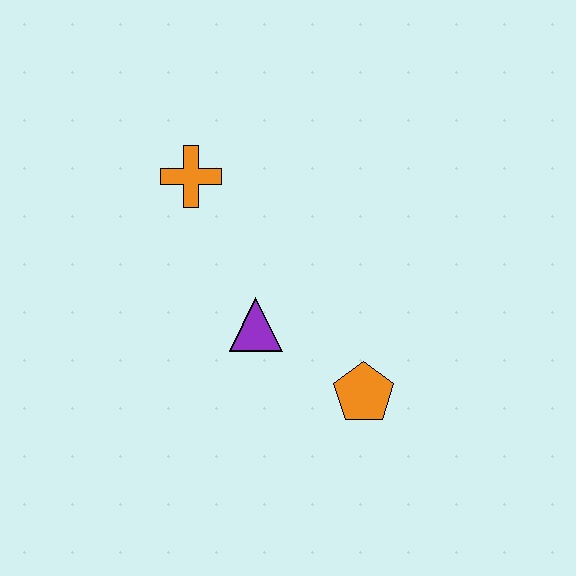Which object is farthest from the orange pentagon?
The orange cross is farthest from the orange pentagon.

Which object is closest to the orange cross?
The purple triangle is closest to the orange cross.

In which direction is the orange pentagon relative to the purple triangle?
The orange pentagon is to the right of the purple triangle.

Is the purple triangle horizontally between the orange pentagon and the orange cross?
Yes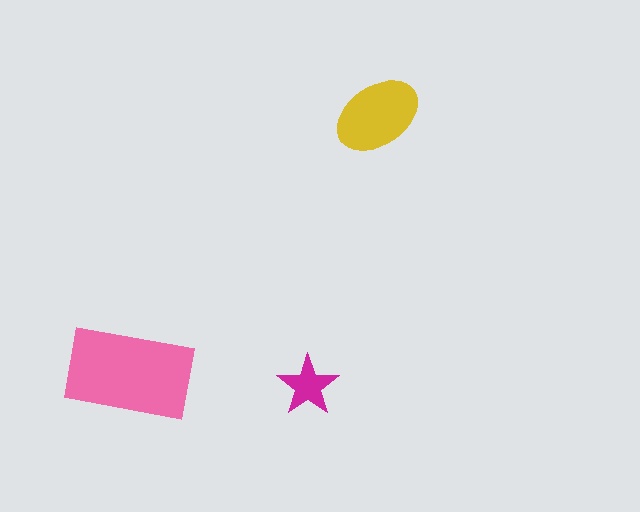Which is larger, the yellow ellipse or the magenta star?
The yellow ellipse.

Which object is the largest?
The pink rectangle.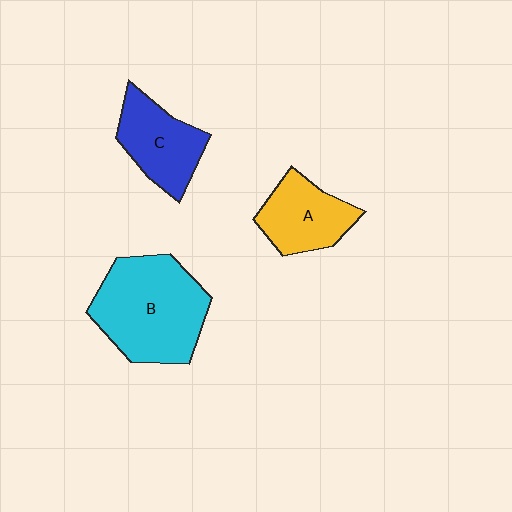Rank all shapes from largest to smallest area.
From largest to smallest: B (cyan), C (blue), A (yellow).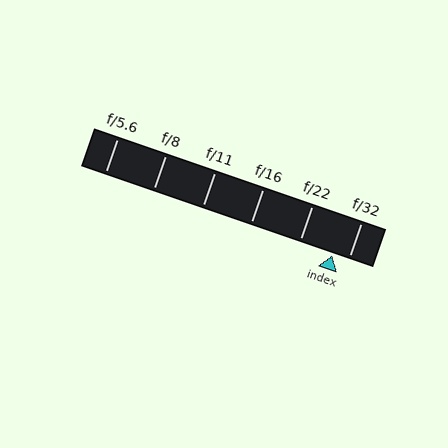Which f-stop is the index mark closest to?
The index mark is closest to f/32.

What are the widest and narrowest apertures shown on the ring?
The widest aperture shown is f/5.6 and the narrowest is f/32.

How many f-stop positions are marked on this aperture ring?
There are 6 f-stop positions marked.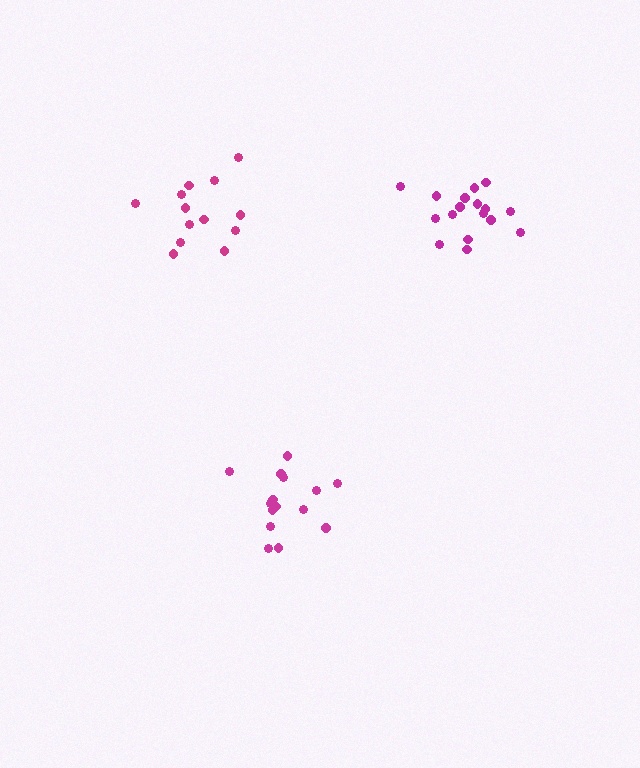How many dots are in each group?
Group 1: 15 dots, Group 2: 13 dots, Group 3: 17 dots (45 total).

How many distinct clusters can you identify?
There are 3 distinct clusters.